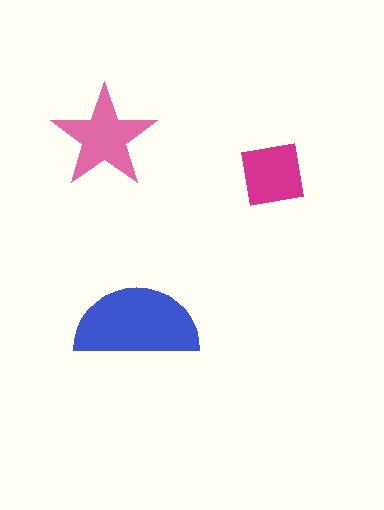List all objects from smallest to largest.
The magenta square, the pink star, the blue semicircle.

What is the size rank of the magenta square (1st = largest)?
3rd.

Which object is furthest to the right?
The magenta square is rightmost.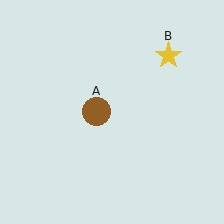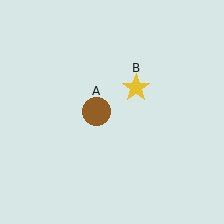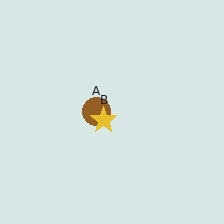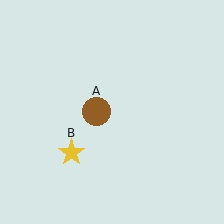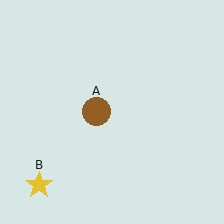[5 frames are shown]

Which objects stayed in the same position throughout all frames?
Brown circle (object A) remained stationary.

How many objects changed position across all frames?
1 object changed position: yellow star (object B).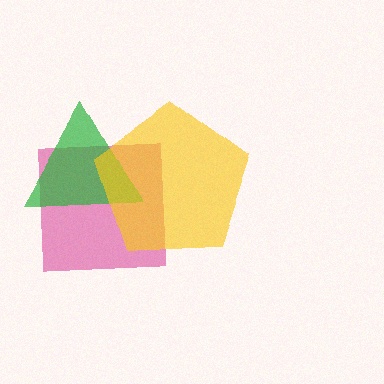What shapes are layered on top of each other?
The layered shapes are: a magenta square, a green triangle, a yellow pentagon.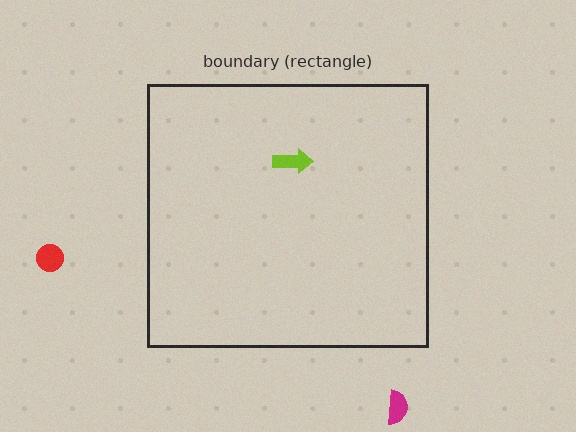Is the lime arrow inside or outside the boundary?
Inside.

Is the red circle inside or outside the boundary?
Outside.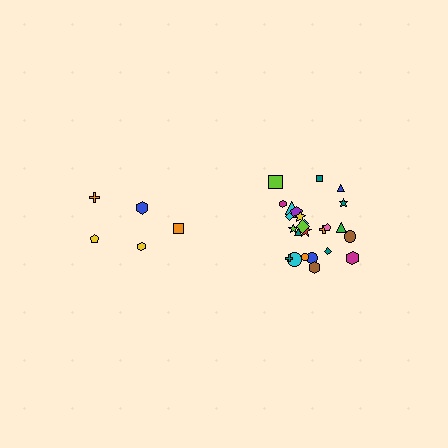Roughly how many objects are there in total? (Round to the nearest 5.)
Roughly 30 objects in total.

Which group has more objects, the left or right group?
The right group.